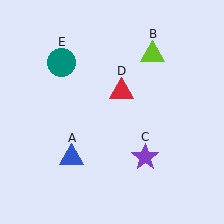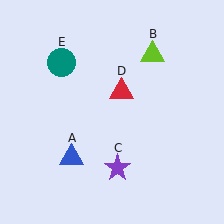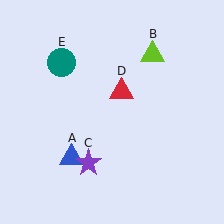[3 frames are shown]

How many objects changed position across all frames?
1 object changed position: purple star (object C).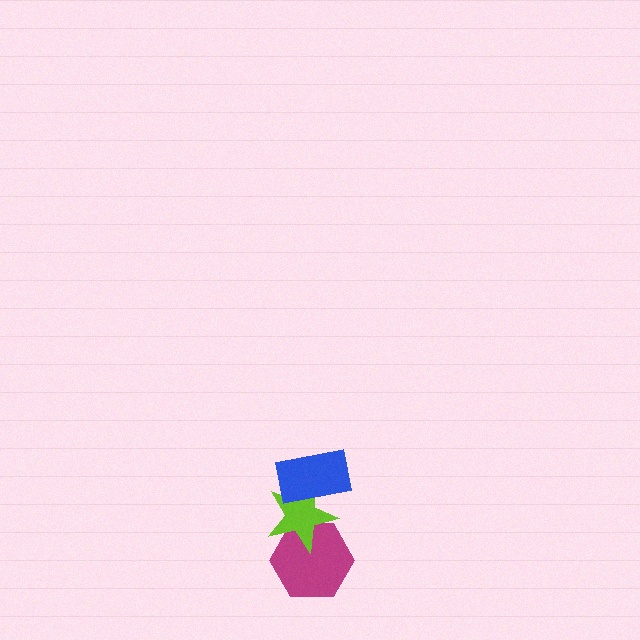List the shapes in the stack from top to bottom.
From top to bottom: the blue rectangle, the lime star, the magenta hexagon.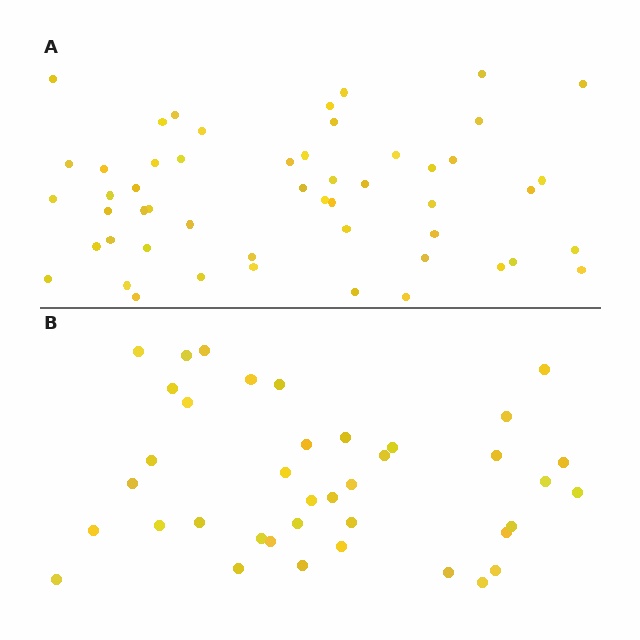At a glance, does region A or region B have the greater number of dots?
Region A (the top region) has more dots.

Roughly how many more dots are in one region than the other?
Region A has approximately 15 more dots than region B.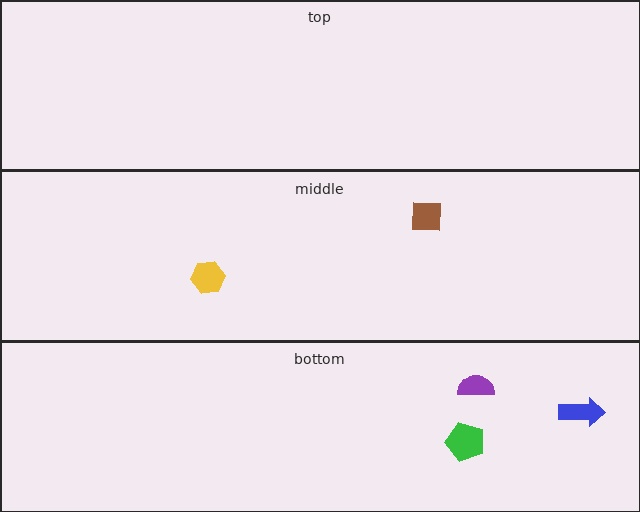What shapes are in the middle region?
The yellow hexagon, the brown square.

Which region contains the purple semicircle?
The bottom region.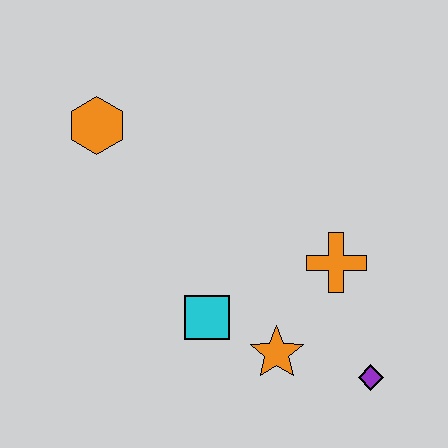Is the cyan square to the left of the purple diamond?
Yes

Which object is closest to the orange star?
The cyan square is closest to the orange star.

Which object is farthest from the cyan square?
The orange hexagon is farthest from the cyan square.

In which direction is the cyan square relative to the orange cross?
The cyan square is to the left of the orange cross.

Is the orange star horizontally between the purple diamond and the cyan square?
Yes